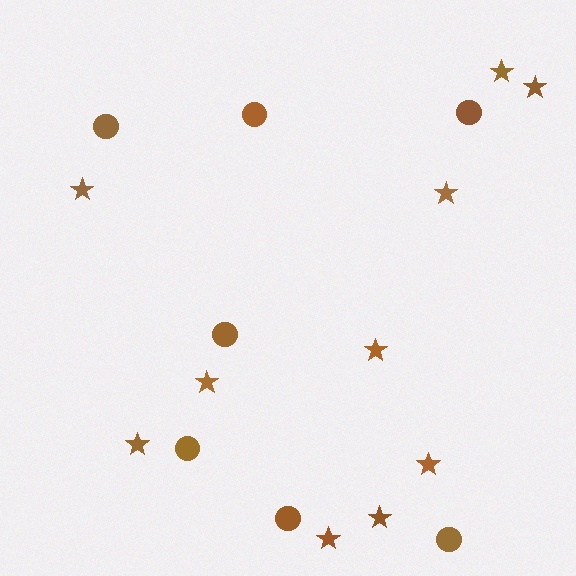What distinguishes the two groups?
There are 2 groups: one group of stars (10) and one group of circles (7).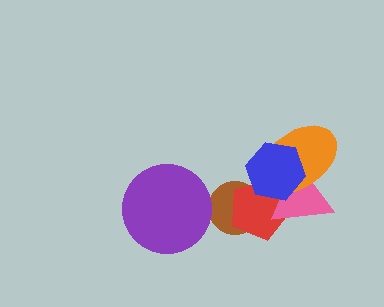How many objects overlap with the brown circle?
1 object overlaps with the brown circle.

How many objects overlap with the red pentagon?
4 objects overlap with the red pentagon.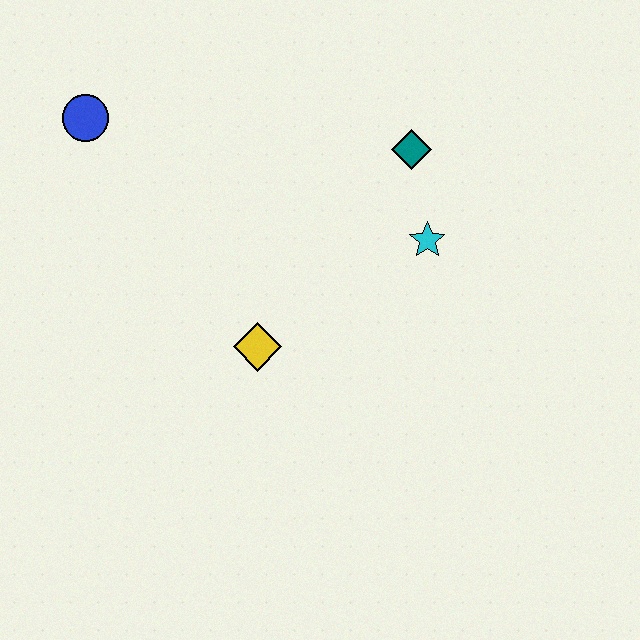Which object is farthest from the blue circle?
The cyan star is farthest from the blue circle.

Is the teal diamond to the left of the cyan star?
Yes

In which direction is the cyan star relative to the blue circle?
The cyan star is to the right of the blue circle.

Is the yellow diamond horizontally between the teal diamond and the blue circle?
Yes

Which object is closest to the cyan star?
The teal diamond is closest to the cyan star.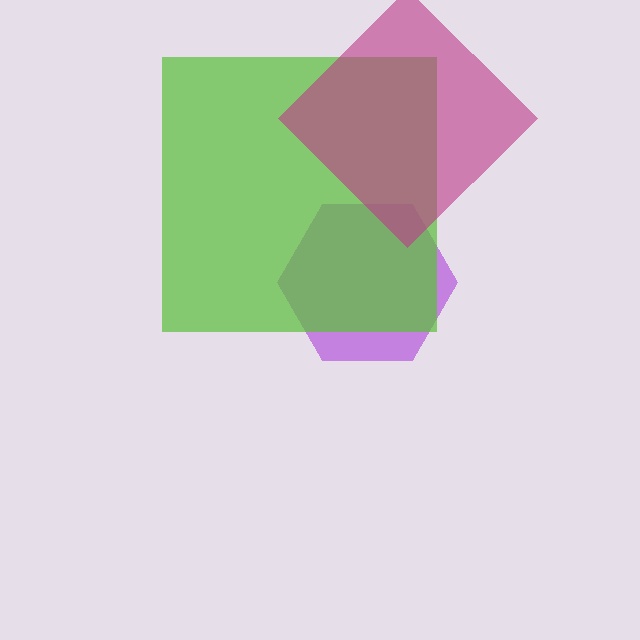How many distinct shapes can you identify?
There are 3 distinct shapes: a purple hexagon, a lime square, a magenta diamond.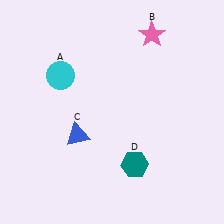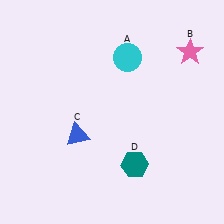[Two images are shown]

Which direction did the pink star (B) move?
The pink star (B) moved right.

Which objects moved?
The objects that moved are: the cyan circle (A), the pink star (B).